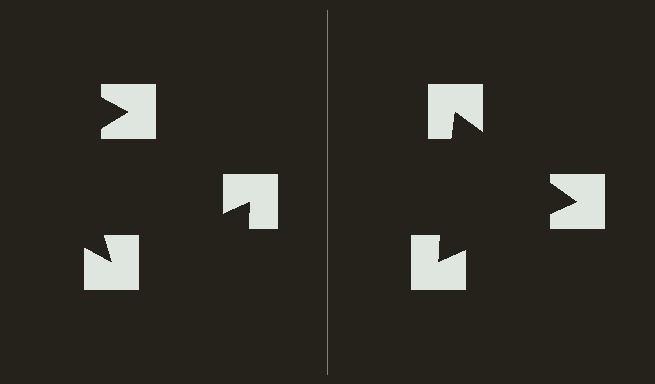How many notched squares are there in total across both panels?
6 — 3 on each side.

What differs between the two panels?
The notched squares are positioned identically on both sides; only the wedge orientations differ. On the right they align to a triangle; on the left they are misaligned.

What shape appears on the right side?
An illusory triangle.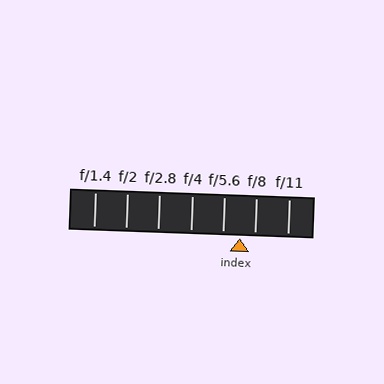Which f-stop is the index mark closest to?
The index mark is closest to f/8.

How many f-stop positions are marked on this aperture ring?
There are 7 f-stop positions marked.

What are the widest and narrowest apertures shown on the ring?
The widest aperture shown is f/1.4 and the narrowest is f/11.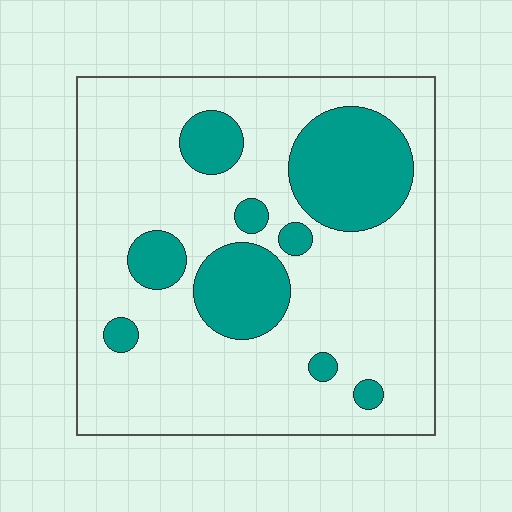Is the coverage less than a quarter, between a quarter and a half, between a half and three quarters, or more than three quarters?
Less than a quarter.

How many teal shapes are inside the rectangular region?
9.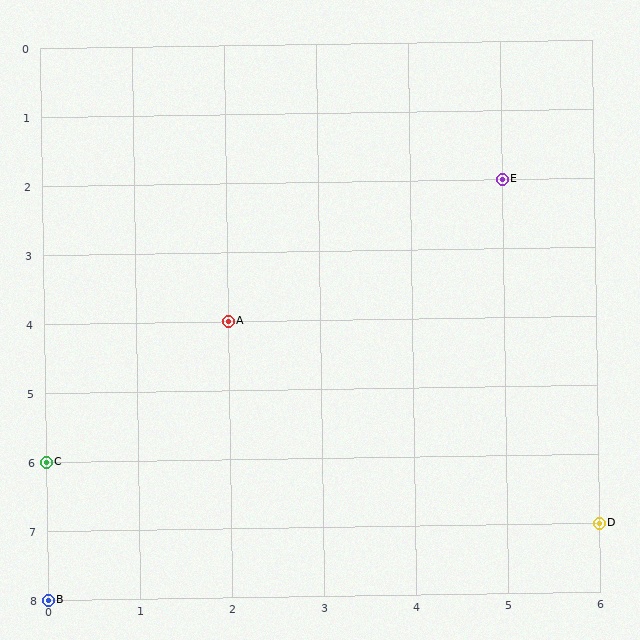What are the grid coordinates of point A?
Point A is at grid coordinates (2, 4).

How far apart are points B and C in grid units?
Points B and C are 2 rows apart.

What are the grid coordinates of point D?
Point D is at grid coordinates (6, 7).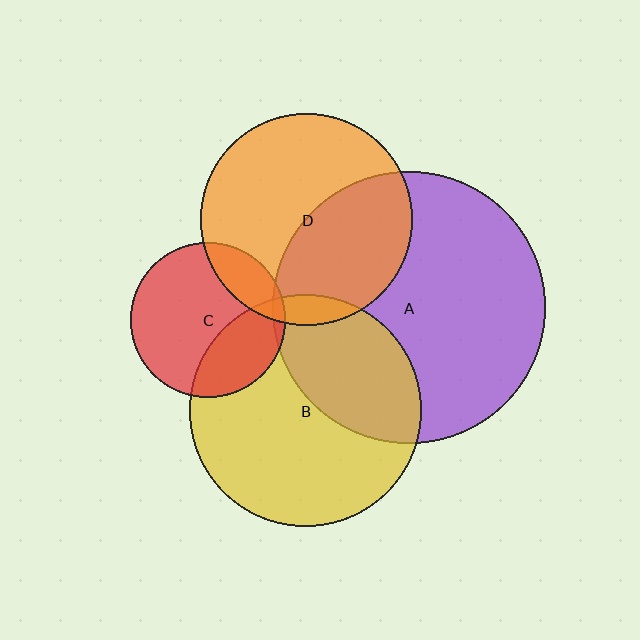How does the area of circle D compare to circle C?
Approximately 1.9 times.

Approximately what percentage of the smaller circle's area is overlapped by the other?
Approximately 20%.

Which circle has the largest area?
Circle A (purple).